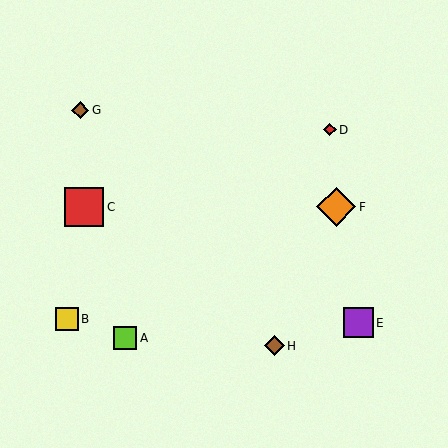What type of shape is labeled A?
Shape A is a lime square.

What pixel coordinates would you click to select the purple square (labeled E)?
Click at (358, 322) to select the purple square E.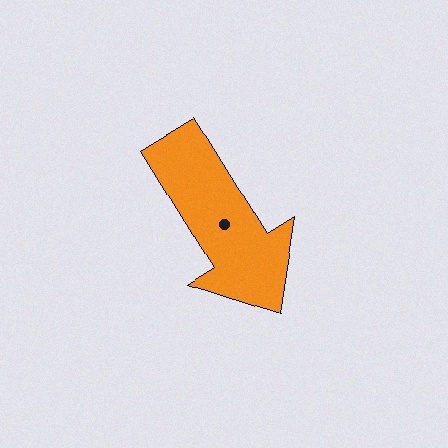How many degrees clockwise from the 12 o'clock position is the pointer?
Approximately 149 degrees.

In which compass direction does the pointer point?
Southeast.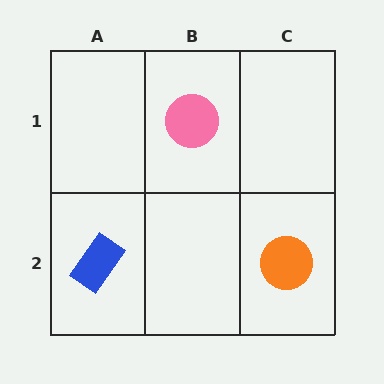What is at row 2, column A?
A blue rectangle.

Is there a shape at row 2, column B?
No, that cell is empty.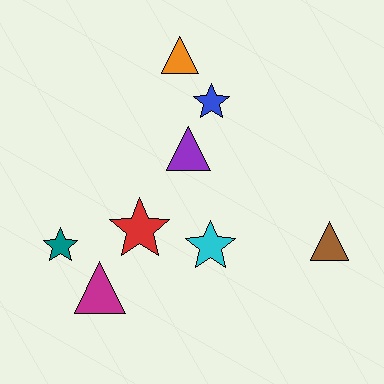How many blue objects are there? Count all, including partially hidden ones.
There is 1 blue object.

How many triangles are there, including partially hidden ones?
There are 4 triangles.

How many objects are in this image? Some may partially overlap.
There are 8 objects.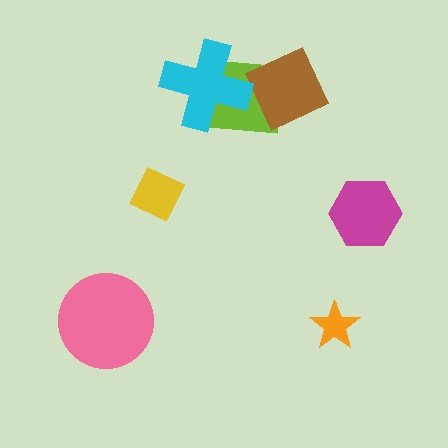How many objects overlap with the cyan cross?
1 object overlaps with the cyan cross.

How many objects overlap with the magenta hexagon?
0 objects overlap with the magenta hexagon.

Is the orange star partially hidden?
No, no other shape covers it.